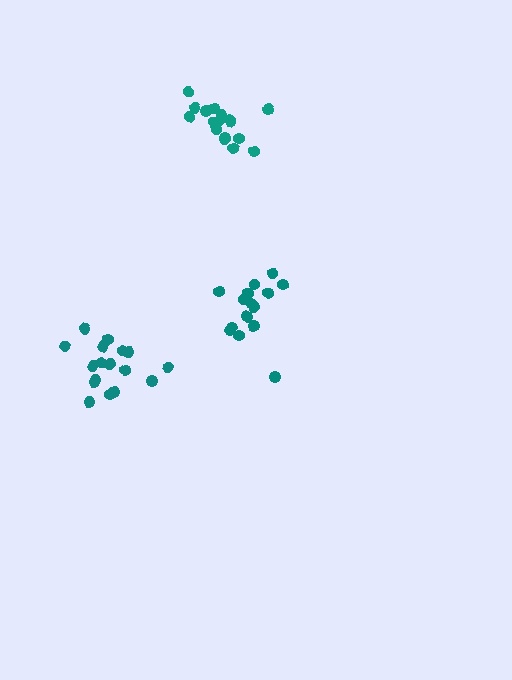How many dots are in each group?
Group 1: 15 dots, Group 2: 17 dots, Group 3: 17 dots (49 total).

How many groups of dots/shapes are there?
There are 3 groups.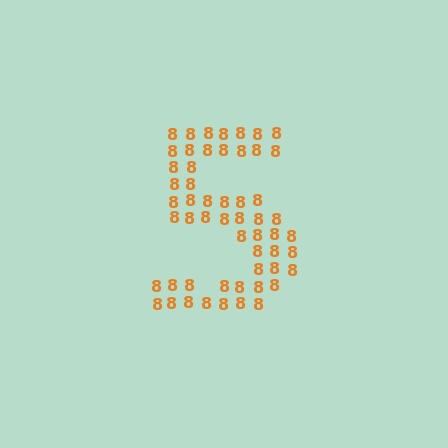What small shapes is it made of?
It is made of small digit 8's.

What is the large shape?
The large shape is the digit 5.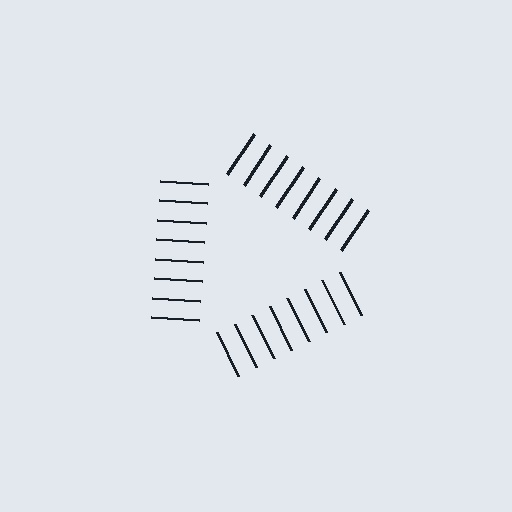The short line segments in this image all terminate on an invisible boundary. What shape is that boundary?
An illusory triangle — the line segments terminate on its edges but no continuous stroke is drawn.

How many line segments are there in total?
24 — 8 along each of the 3 edges.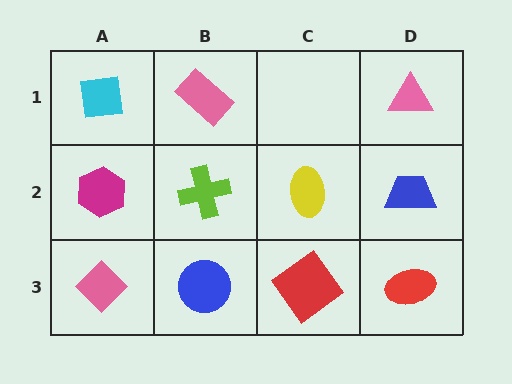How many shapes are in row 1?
3 shapes.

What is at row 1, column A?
A cyan square.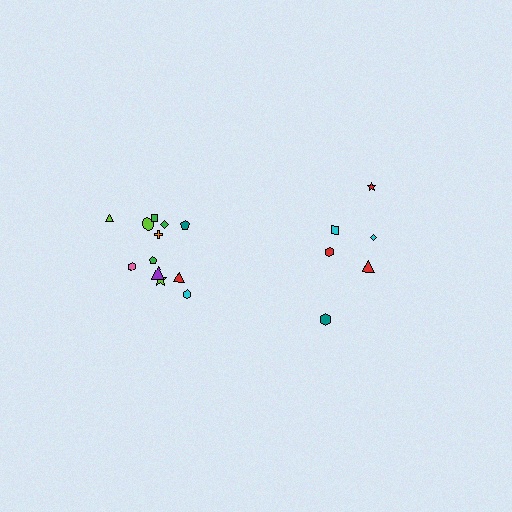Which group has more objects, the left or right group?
The left group.